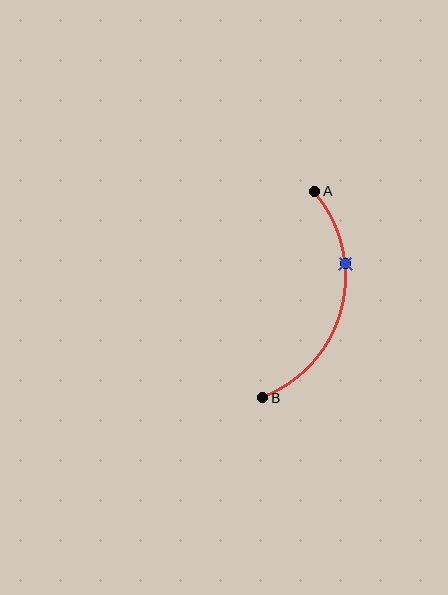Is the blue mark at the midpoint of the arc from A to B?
No. The blue mark lies on the arc but is closer to endpoint A. The arc midpoint would be at the point on the curve equidistant along the arc from both A and B.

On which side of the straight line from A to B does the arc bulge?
The arc bulges to the right of the straight line connecting A and B.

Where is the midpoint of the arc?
The arc midpoint is the point on the curve farthest from the straight line joining A and B. It sits to the right of that line.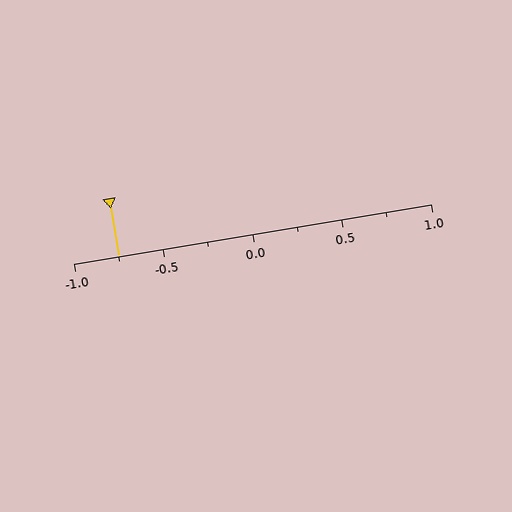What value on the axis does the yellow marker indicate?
The marker indicates approximately -0.75.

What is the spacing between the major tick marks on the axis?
The major ticks are spaced 0.5 apart.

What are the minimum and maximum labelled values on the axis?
The axis runs from -1.0 to 1.0.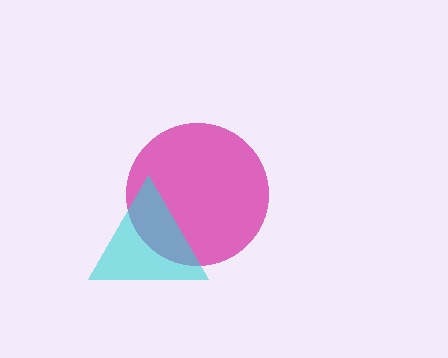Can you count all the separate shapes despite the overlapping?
Yes, there are 2 separate shapes.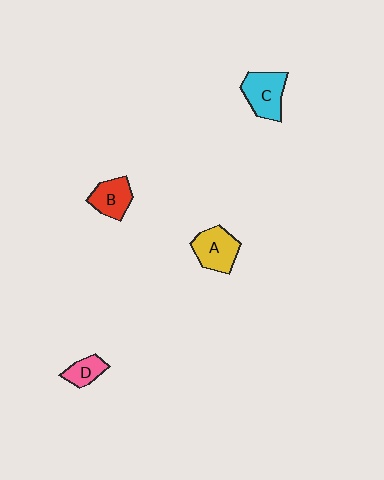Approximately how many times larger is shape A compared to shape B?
Approximately 1.2 times.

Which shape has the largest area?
Shape C (cyan).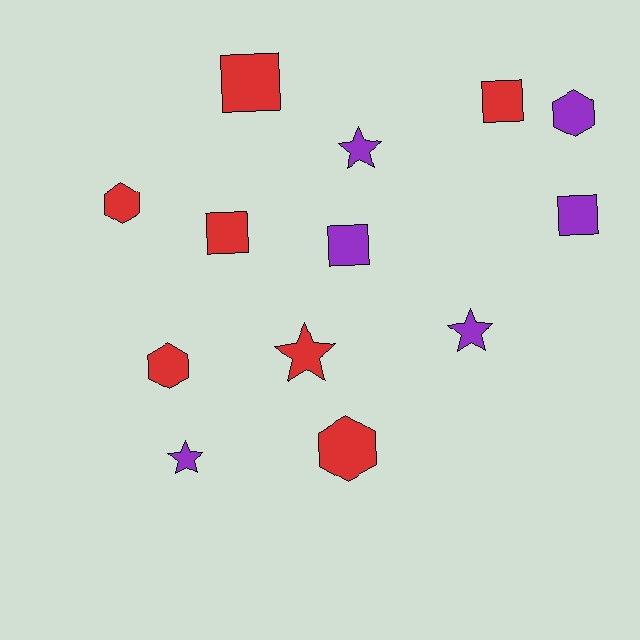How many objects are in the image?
There are 13 objects.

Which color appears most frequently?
Red, with 7 objects.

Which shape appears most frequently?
Square, with 5 objects.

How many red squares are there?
There are 3 red squares.